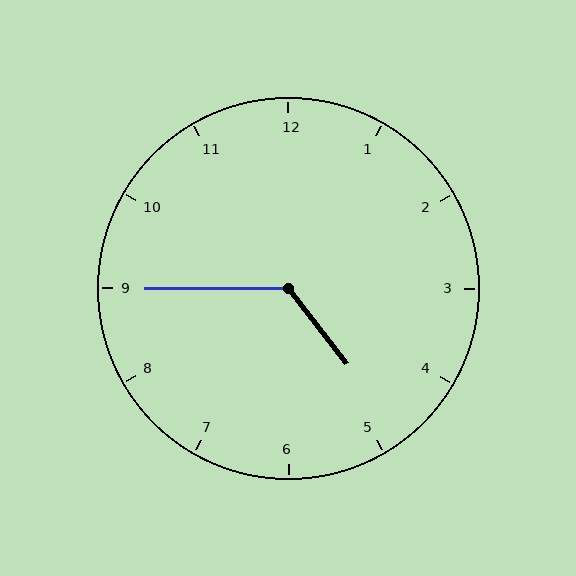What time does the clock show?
4:45.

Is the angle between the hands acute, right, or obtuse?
It is obtuse.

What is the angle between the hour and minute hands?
Approximately 128 degrees.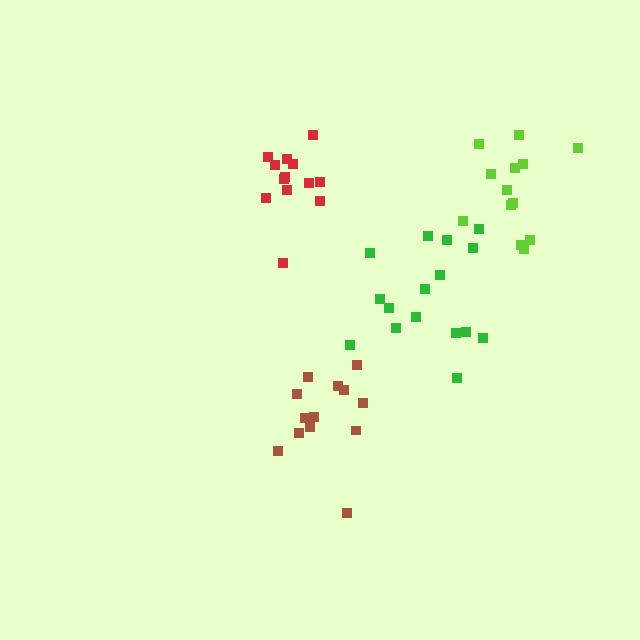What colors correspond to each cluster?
The clusters are colored: lime, red, brown, green.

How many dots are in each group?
Group 1: 13 dots, Group 2: 13 dots, Group 3: 13 dots, Group 4: 16 dots (55 total).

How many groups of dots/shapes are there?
There are 4 groups.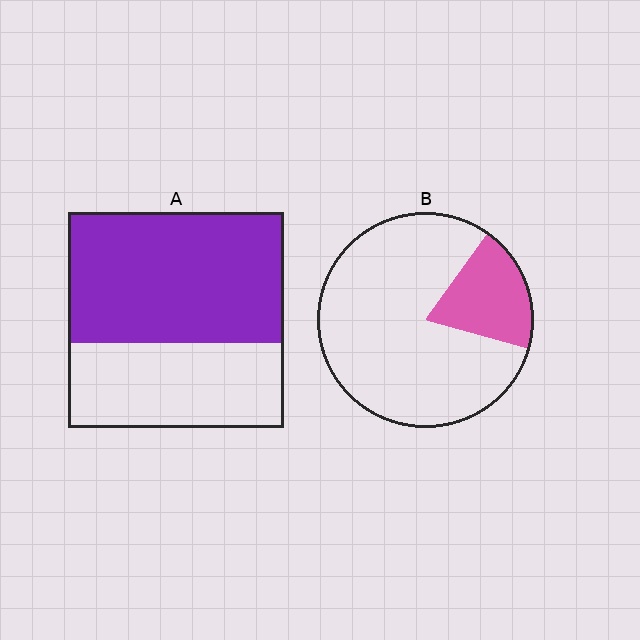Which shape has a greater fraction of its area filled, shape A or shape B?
Shape A.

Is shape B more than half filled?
No.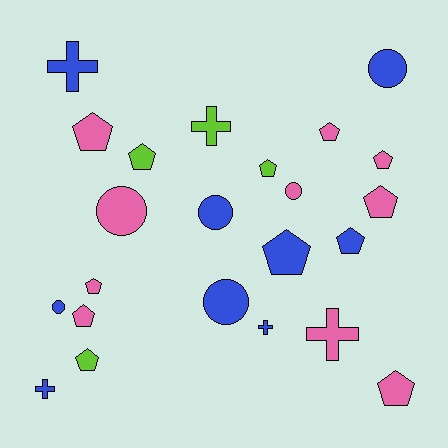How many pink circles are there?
There are 2 pink circles.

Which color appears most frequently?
Pink, with 10 objects.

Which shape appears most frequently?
Pentagon, with 12 objects.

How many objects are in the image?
There are 23 objects.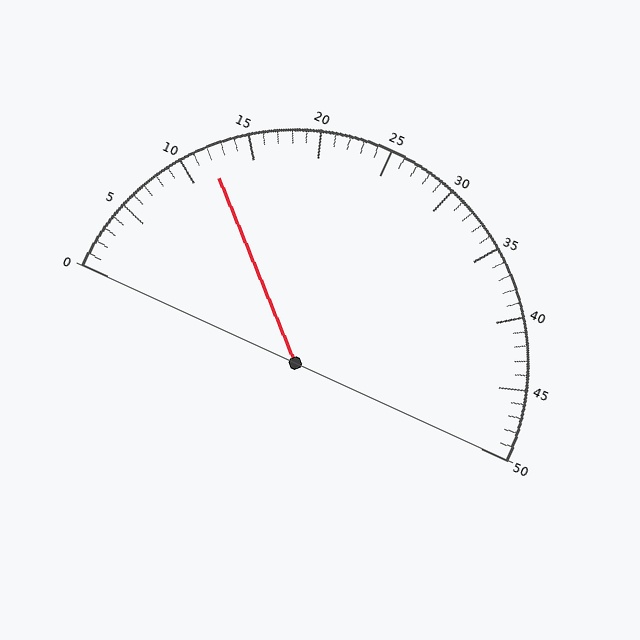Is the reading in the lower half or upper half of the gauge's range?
The reading is in the lower half of the range (0 to 50).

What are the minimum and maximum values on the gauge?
The gauge ranges from 0 to 50.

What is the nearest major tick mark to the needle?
The nearest major tick mark is 10.